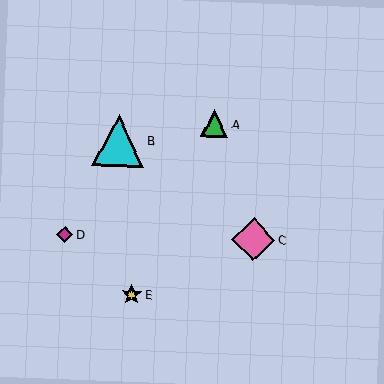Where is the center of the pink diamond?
The center of the pink diamond is at (253, 239).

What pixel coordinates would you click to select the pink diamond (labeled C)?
Click at (253, 239) to select the pink diamond C.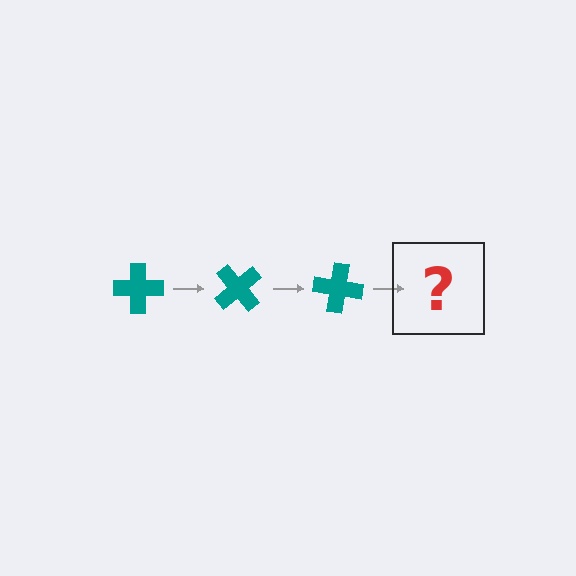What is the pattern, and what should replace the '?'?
The pattern is that the cross rotates 50 degrees each step. The '?' should be a teal cross rotated 150 degrees.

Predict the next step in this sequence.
The next step is a teal cross rotated 150 degrees.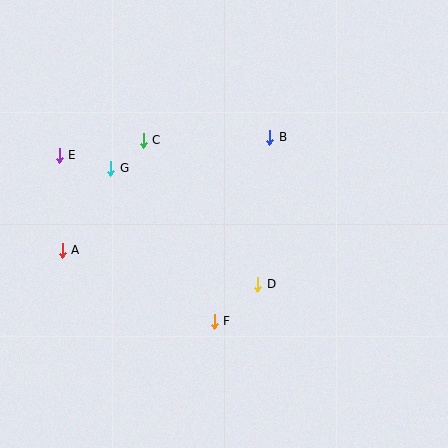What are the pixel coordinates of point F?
Point F is at (214, 321).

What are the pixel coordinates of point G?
Point G is at (111, 168).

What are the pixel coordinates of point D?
Point D is at (258, 284).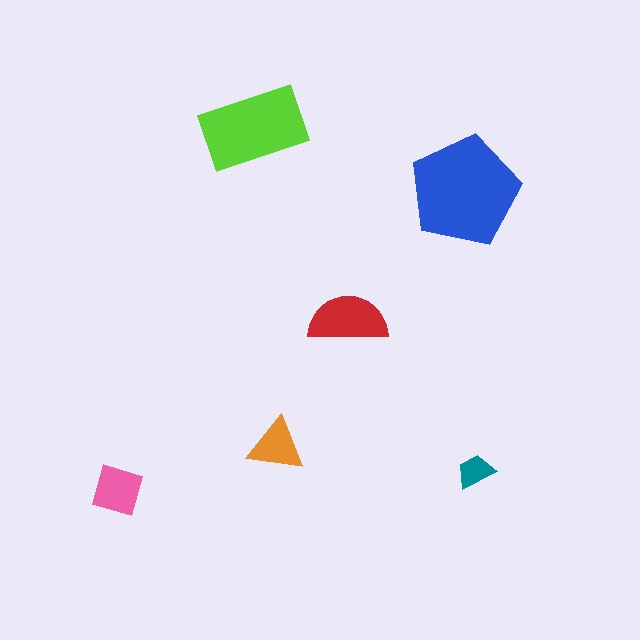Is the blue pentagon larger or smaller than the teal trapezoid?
Larger.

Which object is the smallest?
The teal trapezoid.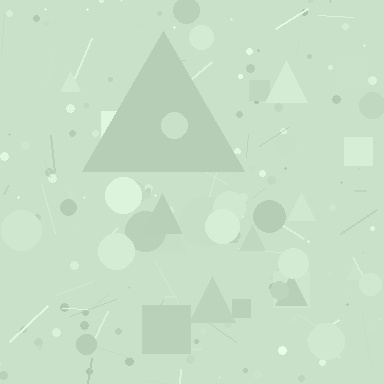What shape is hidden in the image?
A triangle is hidden in the image.